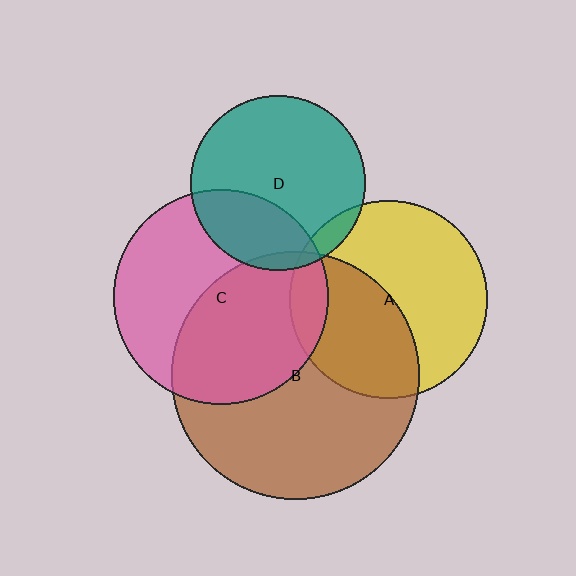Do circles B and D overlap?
Yes.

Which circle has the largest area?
Circle B (brown).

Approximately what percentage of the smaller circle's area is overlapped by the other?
Approximately 5%.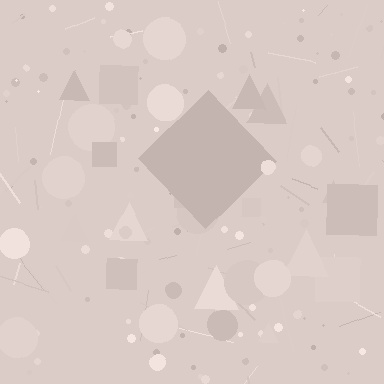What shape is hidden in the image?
A diamond is hidden in the image.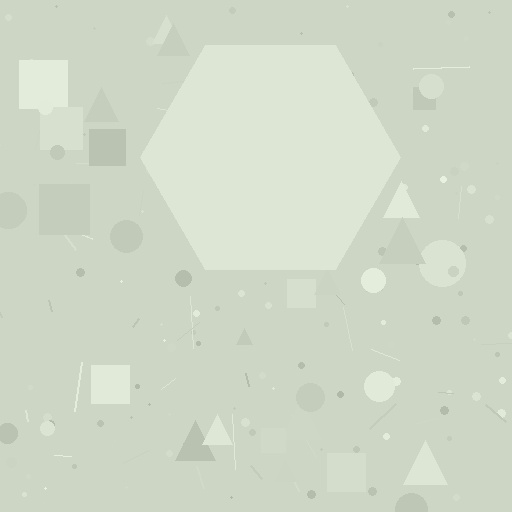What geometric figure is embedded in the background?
A hexagon is embedded in the background.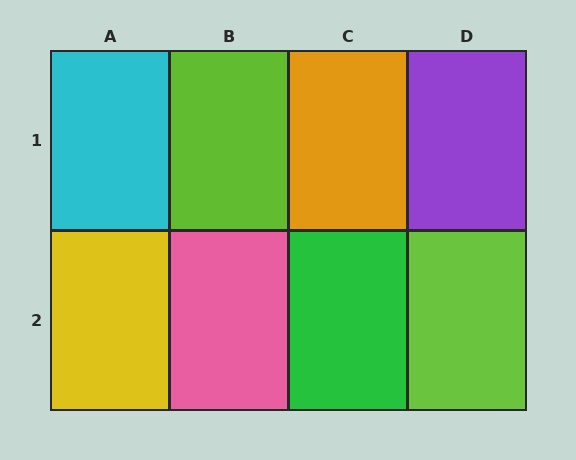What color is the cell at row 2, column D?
Lime.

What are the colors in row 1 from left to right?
Cyan, lime, orange, purple.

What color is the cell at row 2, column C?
Green.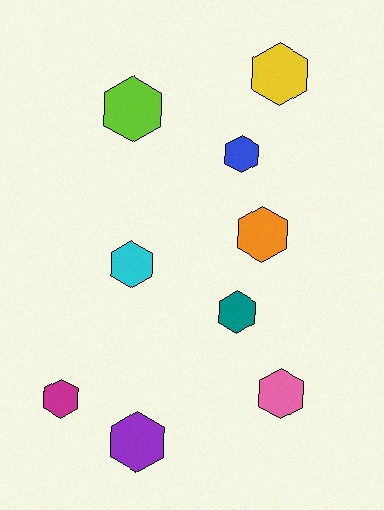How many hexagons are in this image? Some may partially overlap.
There are 9 hexagons.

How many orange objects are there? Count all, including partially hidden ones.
There is 1 orange object.